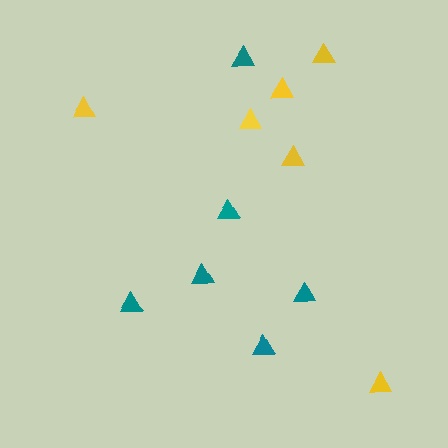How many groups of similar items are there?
There are 2 groups: one group of yellow triangles (6) and one group of teal triangles (6).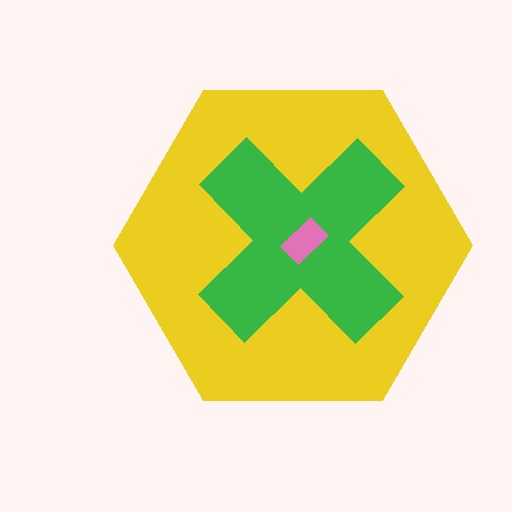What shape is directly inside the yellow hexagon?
The green cross.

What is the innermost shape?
The pink rectangle.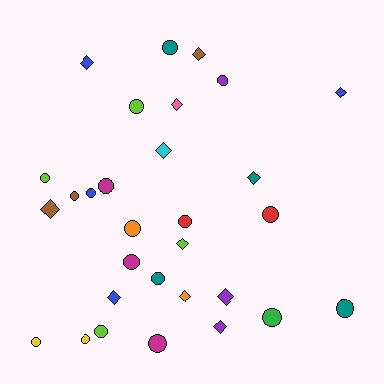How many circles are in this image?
There are 18 circles.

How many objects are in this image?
There are 30 objects.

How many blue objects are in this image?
There are 4 blue objects.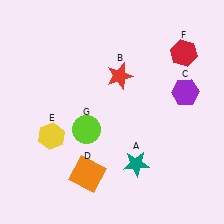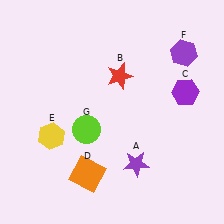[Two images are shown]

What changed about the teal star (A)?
In Image 1, A is teal. In Image 2, it changed to purple.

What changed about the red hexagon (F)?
In Image 1, F is red. In Image 2, it changed to purple.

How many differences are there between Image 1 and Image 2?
There are 2 differences between the two images.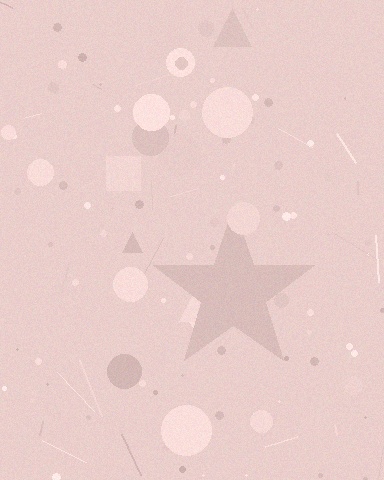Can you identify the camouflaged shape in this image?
The camouflaged shape is a star.